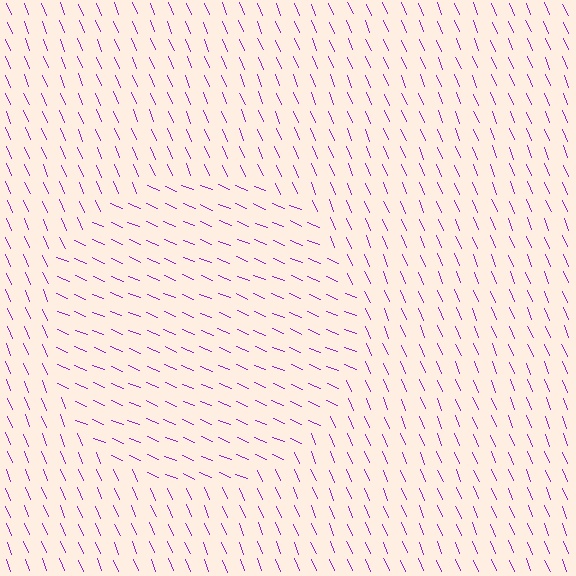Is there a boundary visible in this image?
Yes, there is a texture boundary formed by a change in line orientation.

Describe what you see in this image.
The image is filled with small purple line segments. A circle region in the image has lines oriented differently from the surrounding lines, creating a visible texture boundary.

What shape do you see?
I see a circle.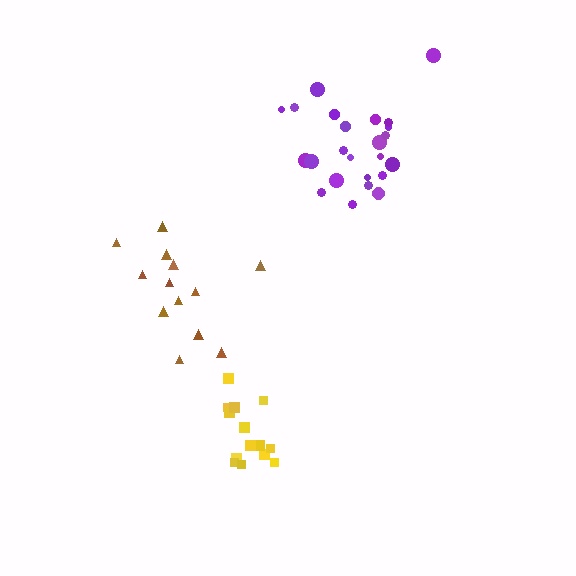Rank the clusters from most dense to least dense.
yellow, purple, brown.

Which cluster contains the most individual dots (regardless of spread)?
Purple (24).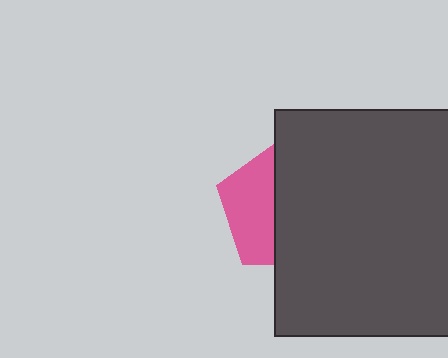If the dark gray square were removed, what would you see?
You would see the complete pink pentagon.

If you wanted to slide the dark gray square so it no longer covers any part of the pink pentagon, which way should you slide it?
Slide it right — that is the most direct way to separate the two shapes.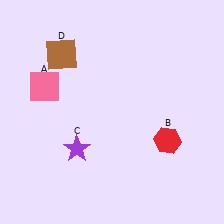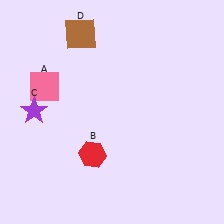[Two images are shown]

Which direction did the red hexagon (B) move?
The red hexagon (B) moved left.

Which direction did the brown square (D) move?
The brown square (D) moved up.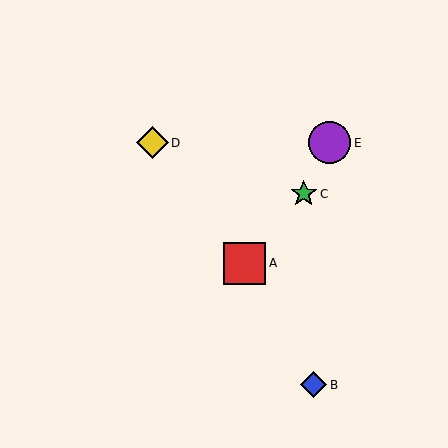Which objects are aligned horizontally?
Objects D, E are aligned horizontally.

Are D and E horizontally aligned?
Yes, both are at y≈143.